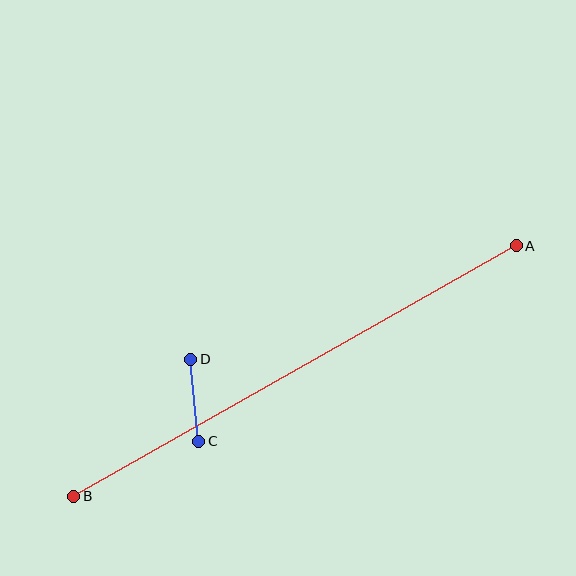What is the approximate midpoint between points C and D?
The midpoint is at approximately (195, 400) pixels.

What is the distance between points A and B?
The distance is approximately 508 pixels.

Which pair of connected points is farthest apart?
Points A and B are farthest apart.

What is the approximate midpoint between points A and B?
The midpoint is at approximately (295, 371) pixels.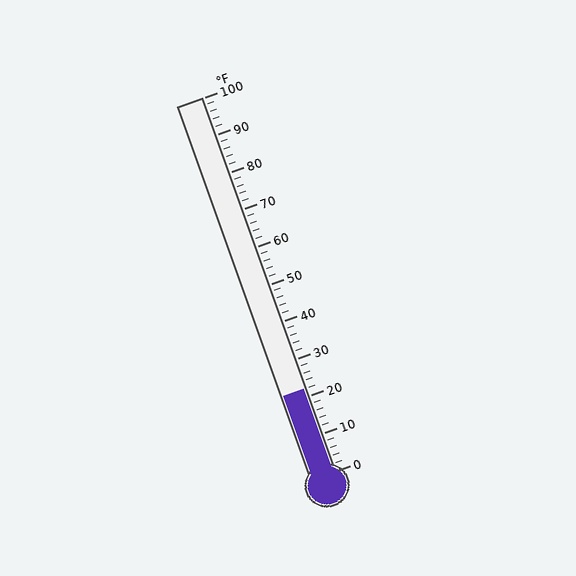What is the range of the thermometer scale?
The thermometer scale ranges from 0°F to 100°F.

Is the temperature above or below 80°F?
The temperature is below 80°F.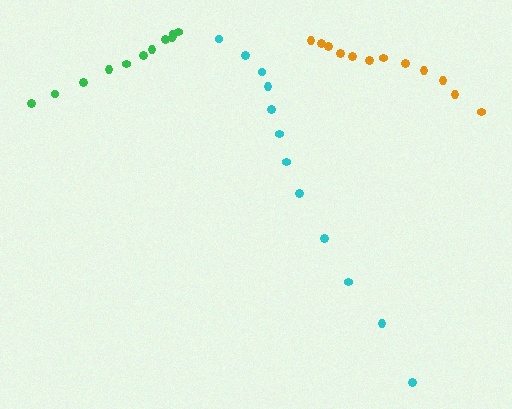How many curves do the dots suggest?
There are 3 distinct paths.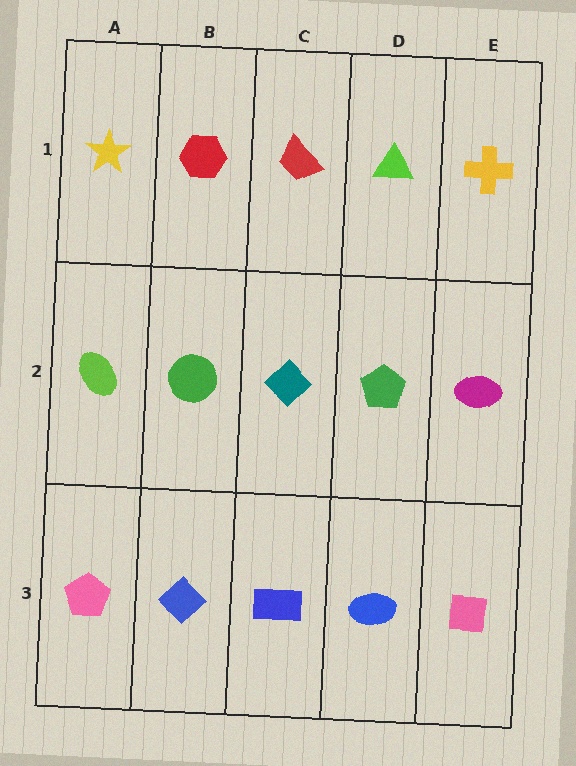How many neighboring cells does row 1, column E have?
2.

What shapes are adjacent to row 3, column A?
A lime ellipse (row 2, column A), a blue diamond (row 3, column B).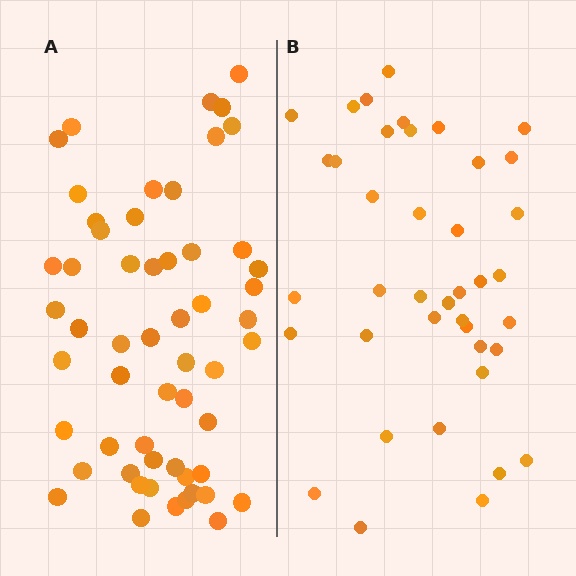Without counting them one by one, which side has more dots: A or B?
Region A (the left region) has more dots.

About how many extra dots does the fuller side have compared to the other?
Region A has approximately 15 more dots than region B.